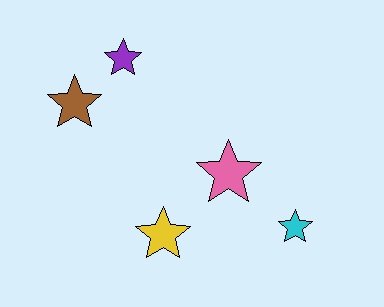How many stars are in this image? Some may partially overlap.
There are 5 stars.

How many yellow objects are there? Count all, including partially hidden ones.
There is 1 yellow object.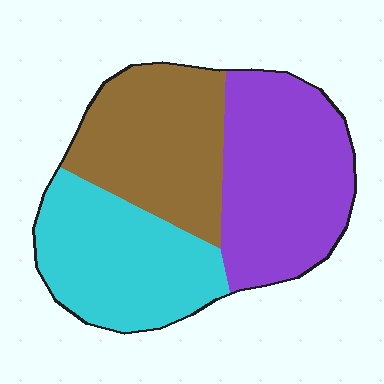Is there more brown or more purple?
Purple.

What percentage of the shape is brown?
Brown covers roughly 30% of the shape.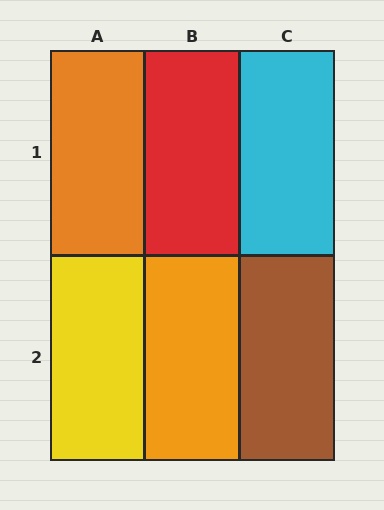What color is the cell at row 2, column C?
Brown.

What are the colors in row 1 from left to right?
Orange, red, cyan.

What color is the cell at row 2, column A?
Yellow.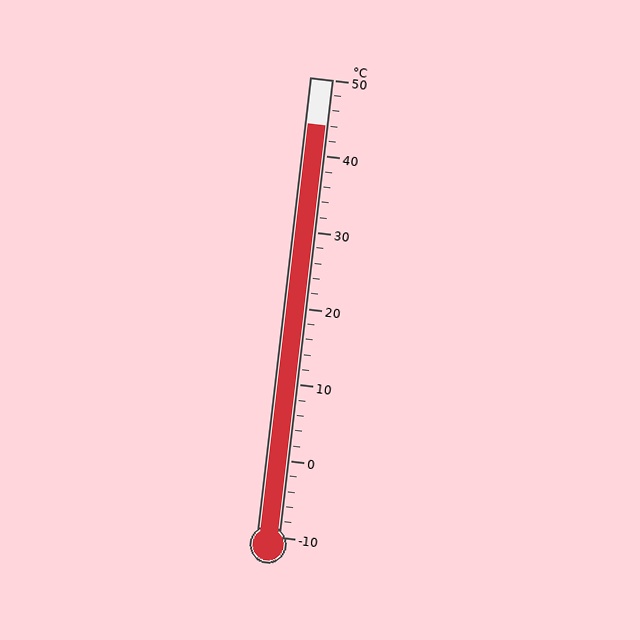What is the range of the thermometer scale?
The thermometer scale ranges from -10°C to 50°C.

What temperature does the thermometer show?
The thermometer shows approximately 44°C.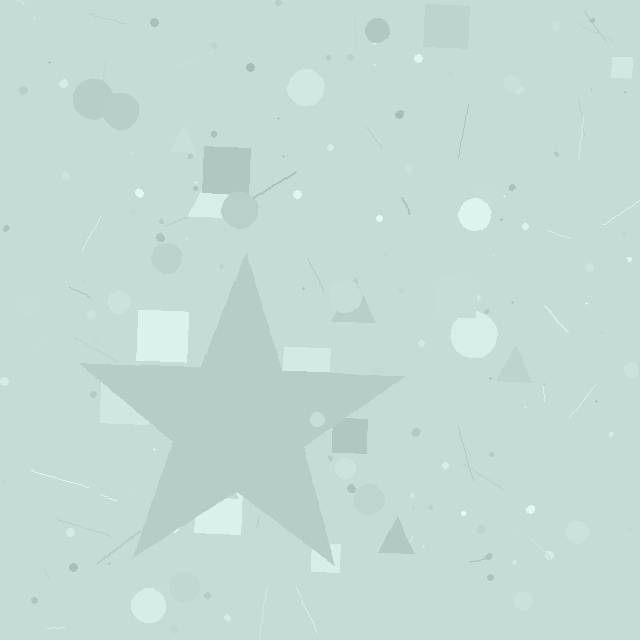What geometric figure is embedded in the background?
A star is embedded in the background.